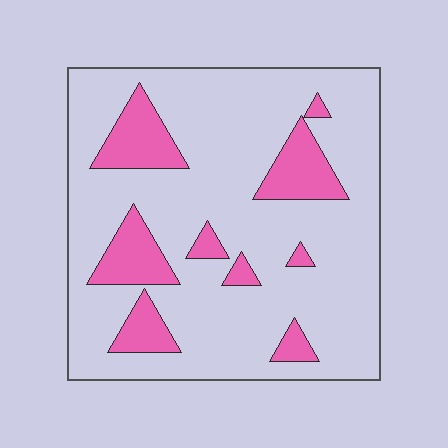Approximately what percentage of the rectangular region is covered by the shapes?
Approximately 20%.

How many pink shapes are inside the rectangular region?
9.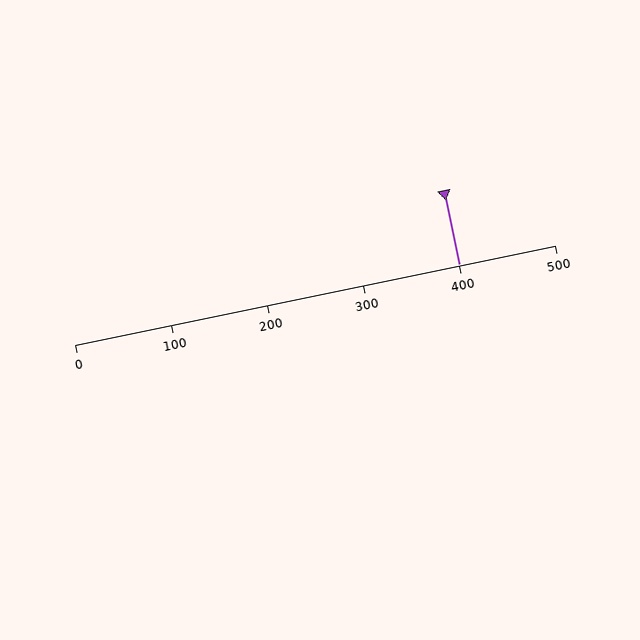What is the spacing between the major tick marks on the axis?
The major ticks are spaced 100 apart.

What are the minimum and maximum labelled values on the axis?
The axis runs from 0 to 500.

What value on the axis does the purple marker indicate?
The marker indicates approximately 400.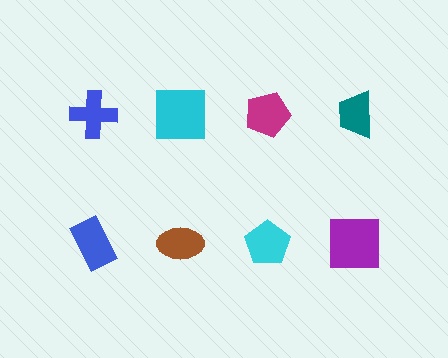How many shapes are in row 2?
4 shapes.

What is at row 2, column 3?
A cyan pentagon.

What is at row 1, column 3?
A magenta pentagon.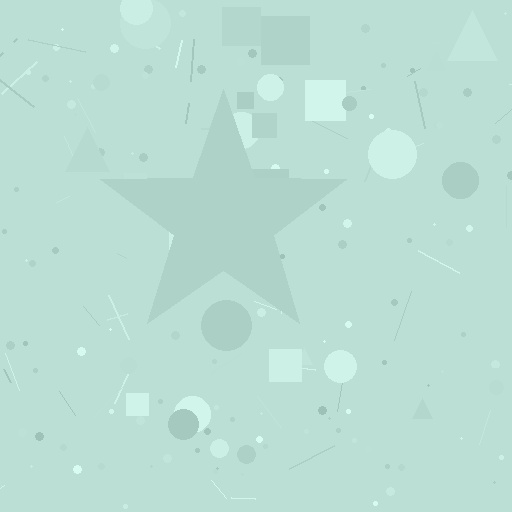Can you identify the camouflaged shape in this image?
The camouflaged shape is a star.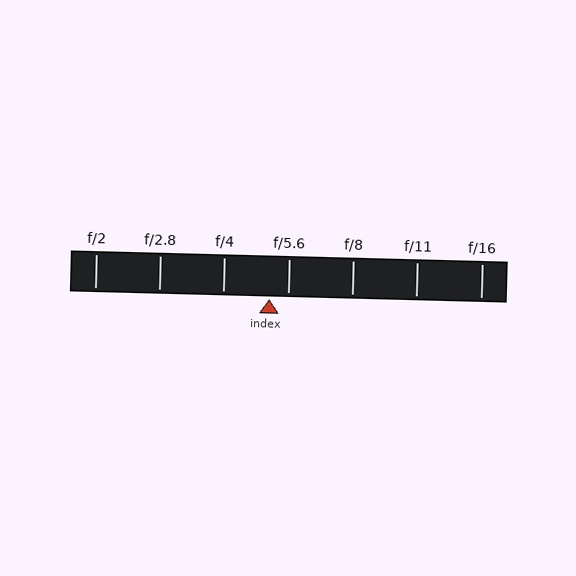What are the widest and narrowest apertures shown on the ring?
The widest aperture shown is f/2 and the narrowest is f/16.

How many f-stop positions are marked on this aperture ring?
There are 7 f-stop positions marked.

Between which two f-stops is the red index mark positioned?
The index mark is between f/4 and f/5.6.